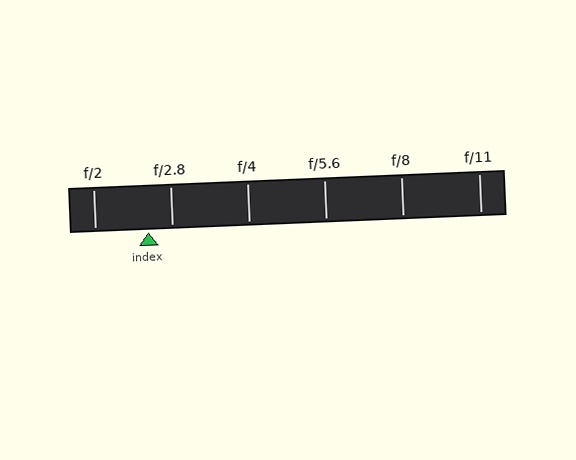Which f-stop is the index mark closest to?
The index mark is closest to f/2.8.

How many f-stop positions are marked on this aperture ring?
There are 6 f-stop positions marked.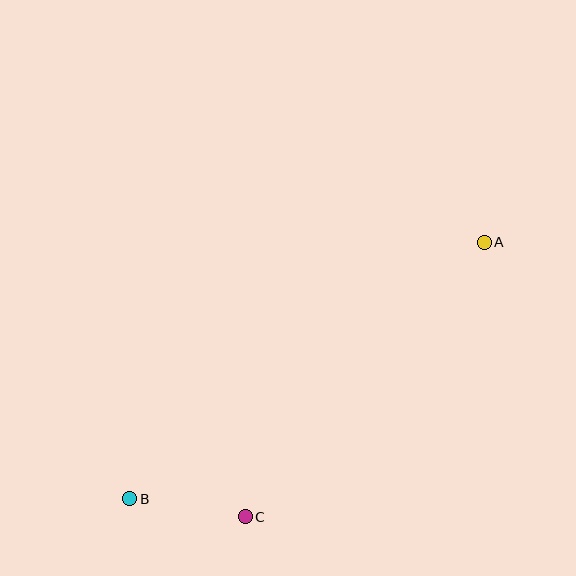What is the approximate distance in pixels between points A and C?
The distance between A and C is approximately 364 pixels.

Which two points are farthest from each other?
Points A and B are farthest from each other.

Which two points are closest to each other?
Points B and C are closest to each other.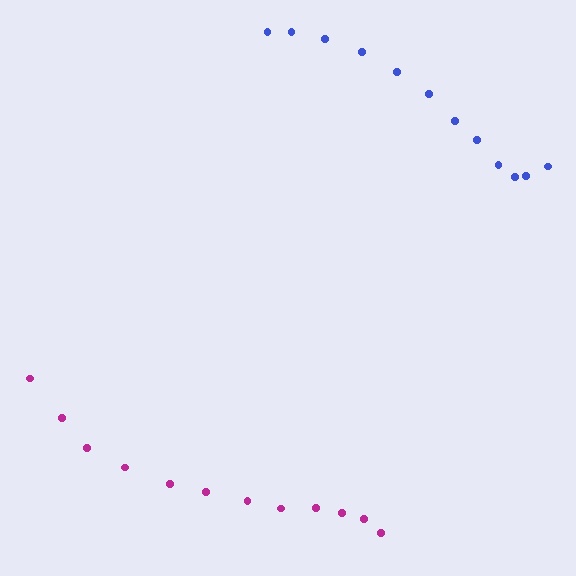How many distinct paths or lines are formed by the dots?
There are 2 distinct paths.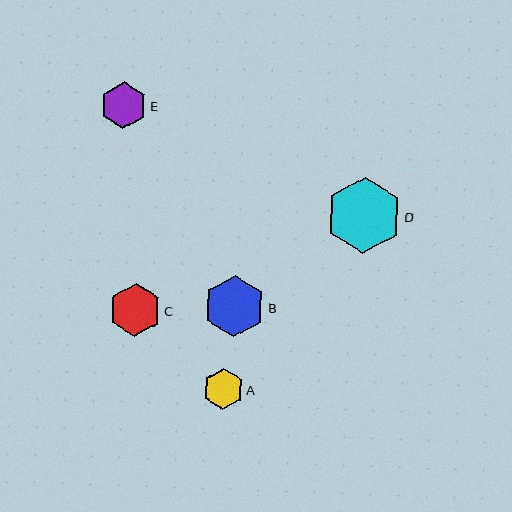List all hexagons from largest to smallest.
From largest to smallest: D, B, C, E, A.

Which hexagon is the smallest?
Hexagon A is the smallest with a size of approximately 40 pixels.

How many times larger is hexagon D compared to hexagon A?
Hexagon D is approximately 1.9 times the size of hexagon A.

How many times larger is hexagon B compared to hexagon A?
Hexagon B is approximately 1.5 times the size of hexagon A.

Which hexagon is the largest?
Hexagon D is the largest with a size of approximately 76 pixels.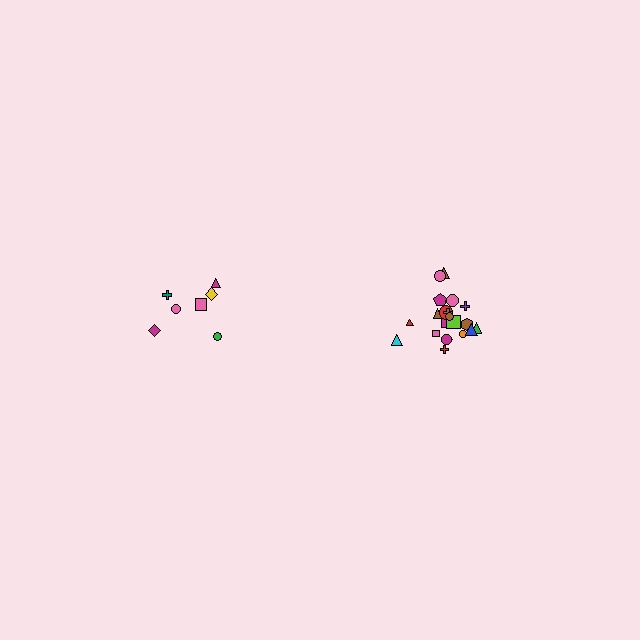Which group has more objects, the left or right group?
The right group.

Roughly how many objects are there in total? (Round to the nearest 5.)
Roughly 30 objects in total.